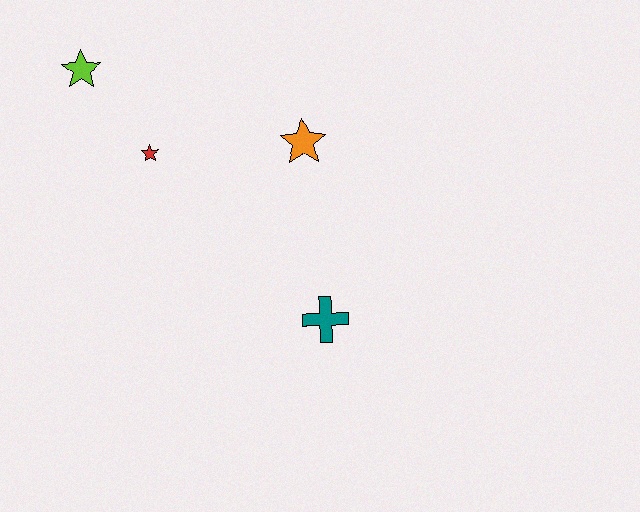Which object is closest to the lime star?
The red star is closest to the lime star.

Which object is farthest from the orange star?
The lime star is farthest from the orange star.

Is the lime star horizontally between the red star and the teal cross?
No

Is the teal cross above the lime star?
No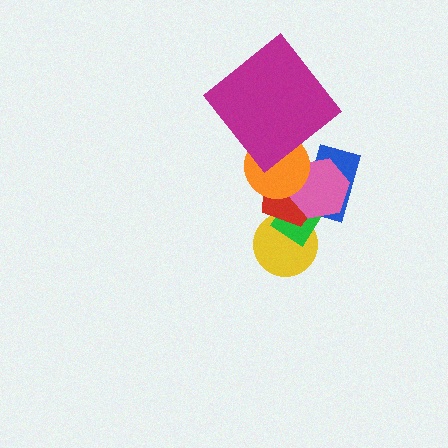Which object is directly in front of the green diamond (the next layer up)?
The red pentagon is directly in front of the green diamond.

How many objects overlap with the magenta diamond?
1 object overlaps with the magenta diamond.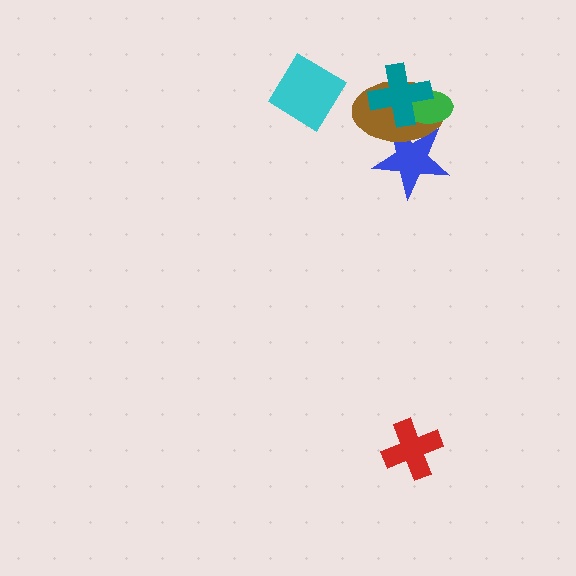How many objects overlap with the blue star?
3 objects overlap with the blue star.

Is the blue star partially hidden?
Yes, it is partially covered by another shape.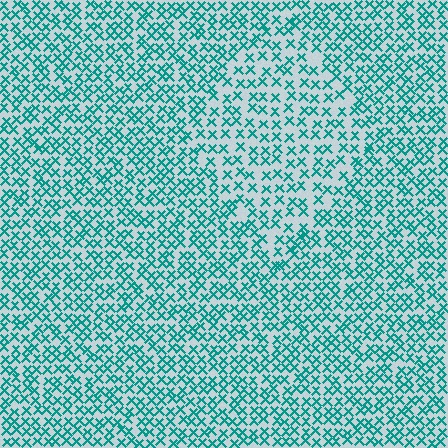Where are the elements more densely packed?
The elements are more densely packed outside the diamond boundary.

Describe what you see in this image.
The image contains small teal elements arranged at two different densities. A diamond-shaped region is visible where the elements are less densely packed than the surrounding area.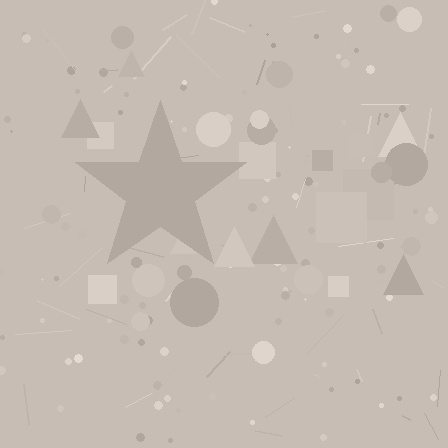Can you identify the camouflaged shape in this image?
The camouflaged shape is a star.